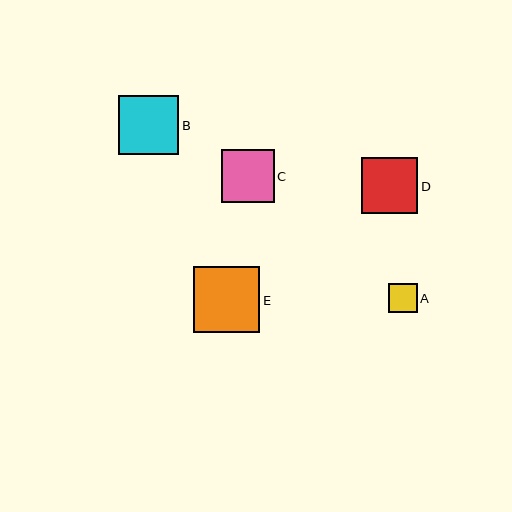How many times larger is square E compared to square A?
Square E is approximately 2.3 times the size of square A.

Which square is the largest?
Square E is the largest with a size of approximately 66 pixels.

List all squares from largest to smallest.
From largest to smallest: E, B, D, C, A.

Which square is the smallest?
Square A is the smallest with a size of approximately 29 pixels.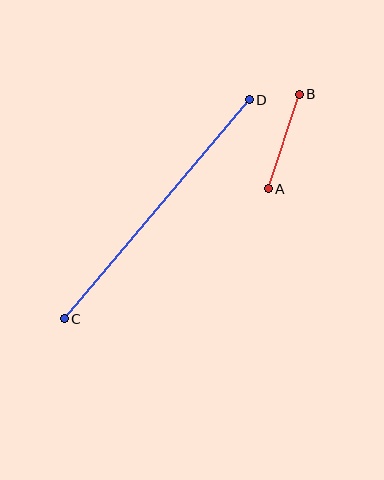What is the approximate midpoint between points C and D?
The midpoint is at approximately (157, 209) pixels.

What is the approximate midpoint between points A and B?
The midpoint is at approximately (284, 142) pixels.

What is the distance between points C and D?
The distance is approximately 287 pixels.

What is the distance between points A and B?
The distance is approximately 99 pixels.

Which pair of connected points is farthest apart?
Points C and D are farthest apart.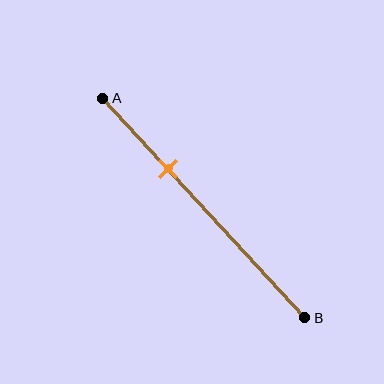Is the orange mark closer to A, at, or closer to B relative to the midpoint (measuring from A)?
The orange mark is closer to point A than the midpoint of segment AB.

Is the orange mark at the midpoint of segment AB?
No, the mark is at about 30% from A, not at the 50% midpoint.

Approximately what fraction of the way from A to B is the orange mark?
The orange mark is approximately 30% of the way from A to B.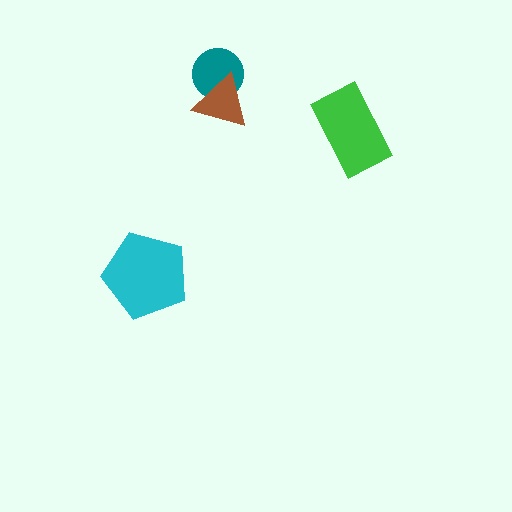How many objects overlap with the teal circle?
1 object overlaps with the teal circle.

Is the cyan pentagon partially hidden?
No, no other shape covers it.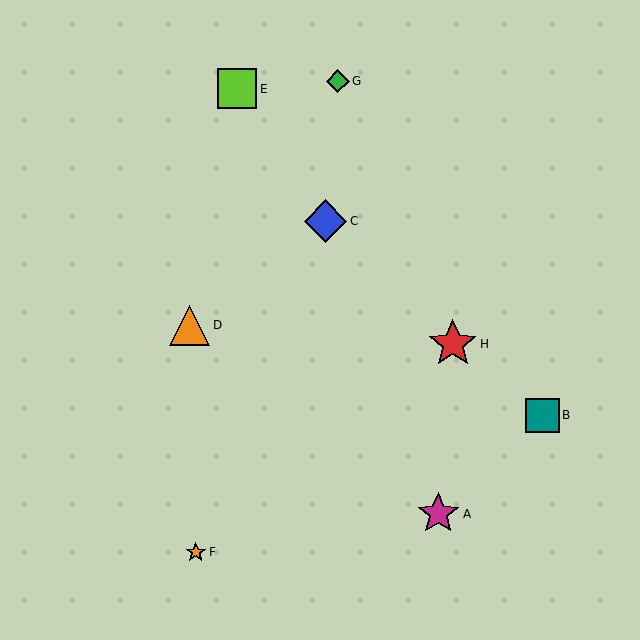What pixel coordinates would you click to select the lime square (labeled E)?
Click at (237, 89) to select the lime square E.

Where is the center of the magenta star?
The center of the magenta star is at (438, 514).